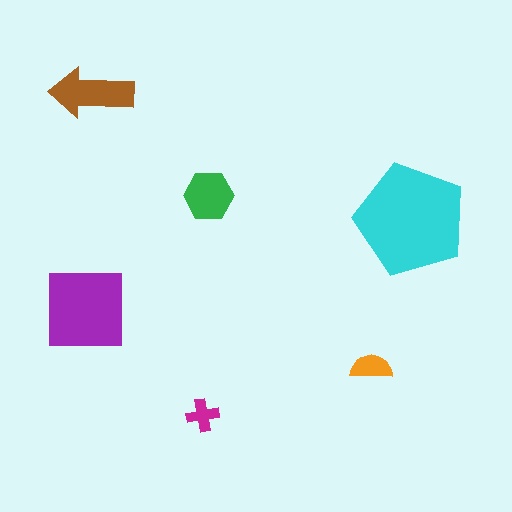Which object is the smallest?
The magenta cross.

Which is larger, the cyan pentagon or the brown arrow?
The cyan pentagon.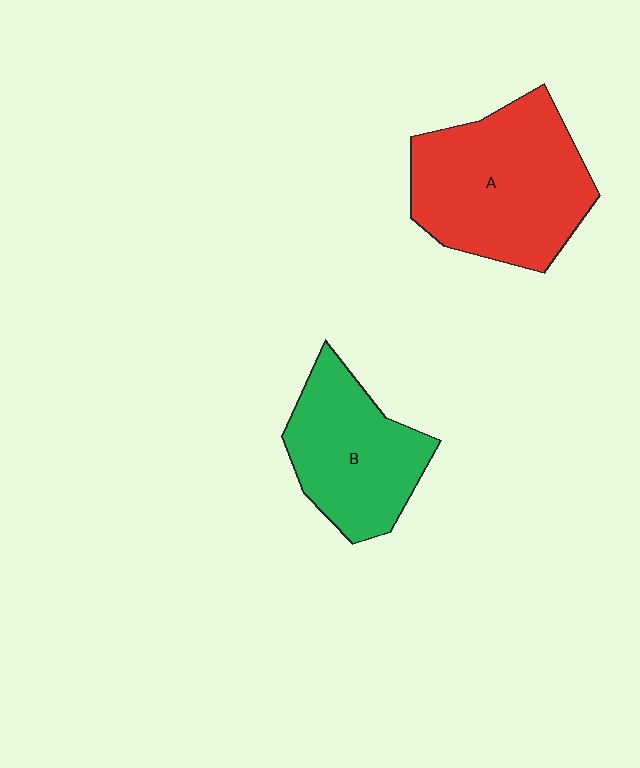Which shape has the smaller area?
Shape B (green).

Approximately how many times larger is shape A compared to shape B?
Approximately 1.4 times.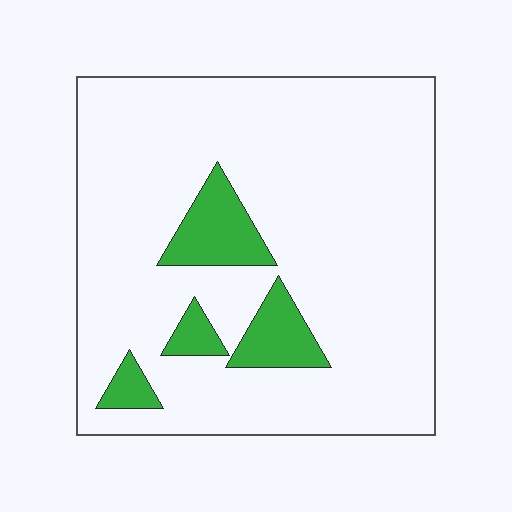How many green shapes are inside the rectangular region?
4.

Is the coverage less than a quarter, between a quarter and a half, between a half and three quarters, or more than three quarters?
Less than a quarter.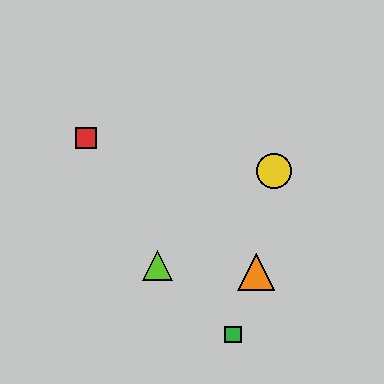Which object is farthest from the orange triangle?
The red square is farthest from the orange triangle.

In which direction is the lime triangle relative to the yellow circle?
The lime triangle is to the left of the yellow circle.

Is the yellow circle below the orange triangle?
No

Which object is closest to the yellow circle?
The orange triangle is closest to the yellow circle.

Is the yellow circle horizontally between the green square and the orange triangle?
No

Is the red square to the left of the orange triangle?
Yes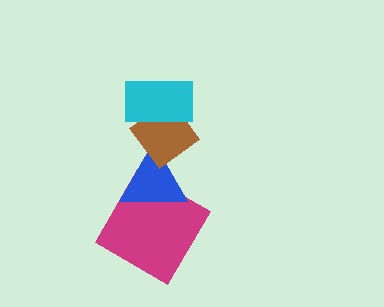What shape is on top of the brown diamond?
The cyan rectangle is on top of the brown diamond.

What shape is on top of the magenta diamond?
The blue triangle is on top of the magenta diamond.